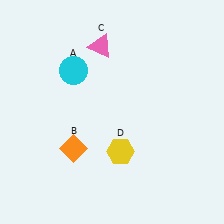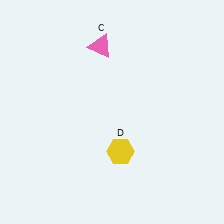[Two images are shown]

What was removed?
The cyan circle (A), the orange diamond (B) were removed in Image 2.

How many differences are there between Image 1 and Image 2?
There are 2 differences between the two images.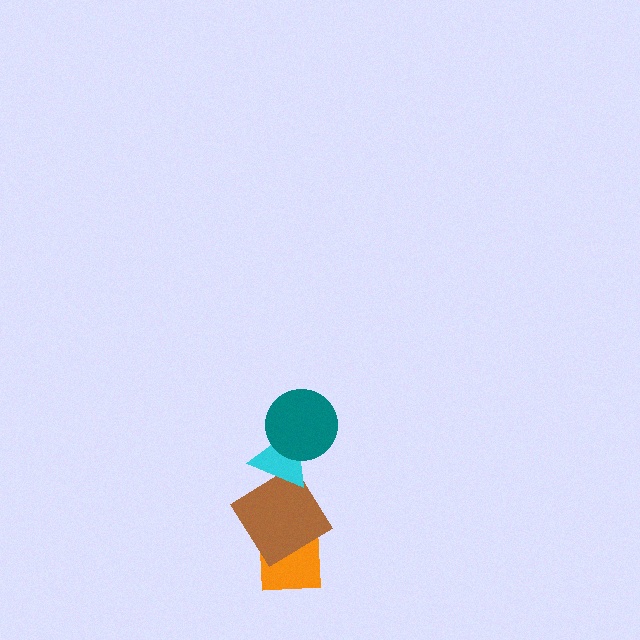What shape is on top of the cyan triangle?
The teal circle is on top of the cyan triangle.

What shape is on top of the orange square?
The brown diamond is on top of the orange square.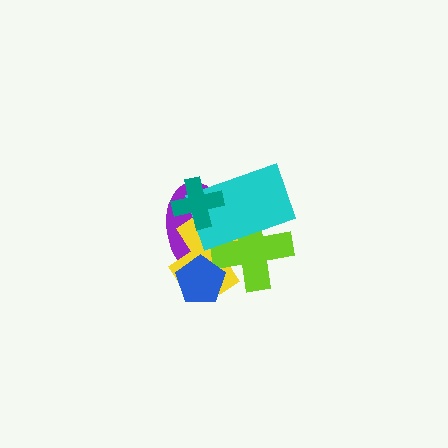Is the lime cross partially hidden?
Yes, it is partially covered by another shape.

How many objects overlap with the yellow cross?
5 objects overlap with the yellow cross.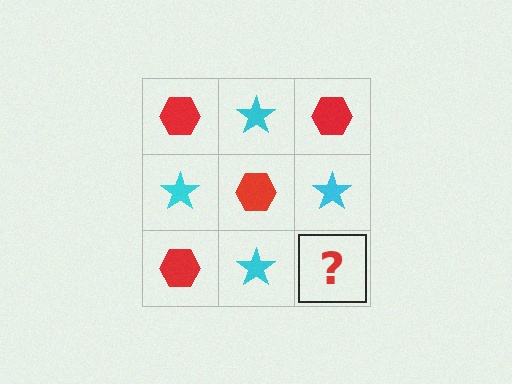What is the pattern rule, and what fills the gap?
The rule is that it alternates red hexagon and cyan star in a checkerboard pattern. The gap should be filled with a red hexagon.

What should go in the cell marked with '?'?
The missing cell should contain a red hexagon.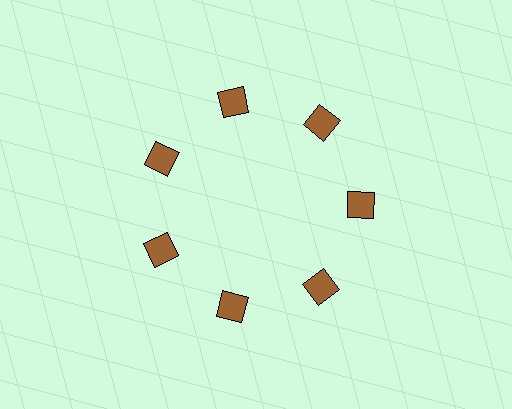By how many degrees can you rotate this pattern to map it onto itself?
The pattern maps onto itself every 51 degrees of rotation.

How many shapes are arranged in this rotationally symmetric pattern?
There are 7 shapes, arranged in 7 groups of 1.